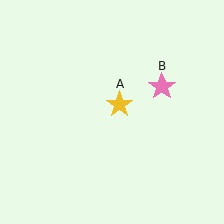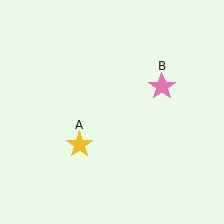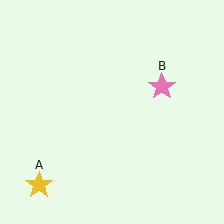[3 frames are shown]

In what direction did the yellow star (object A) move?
The yellow star (object A) moved down and to the left.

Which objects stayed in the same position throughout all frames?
Pink star (object B) remained stationary.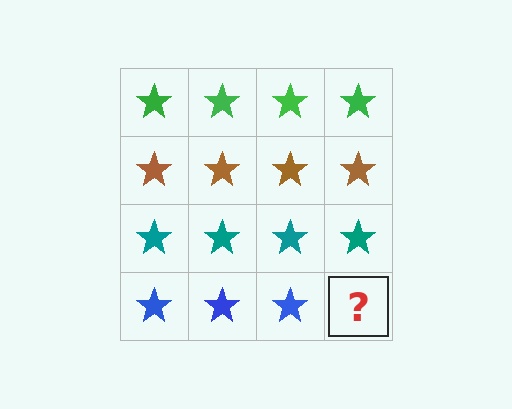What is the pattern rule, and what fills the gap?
The rule is that each row has a consistent color. The gap should be filled with a blue star.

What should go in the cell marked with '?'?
The missing cell should contain a blue star.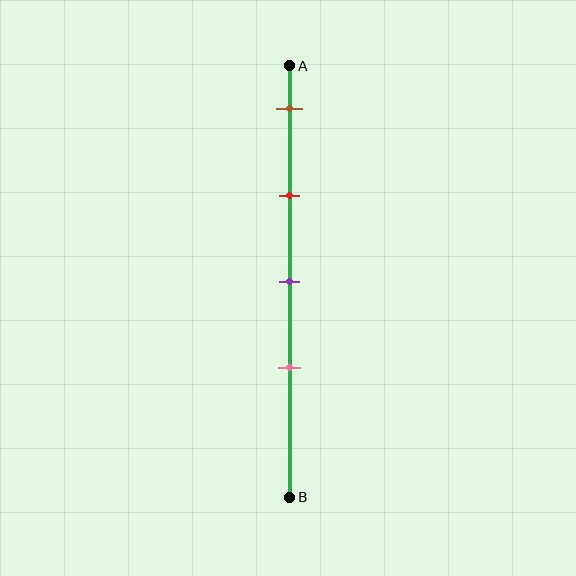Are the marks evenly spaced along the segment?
Yes, the marks are approximately evenly spaced.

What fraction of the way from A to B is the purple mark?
The purple mark is approximately 50% (0.5) of the way from A to B.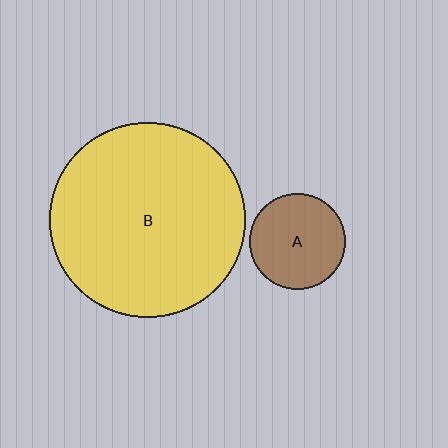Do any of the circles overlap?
No, none of the circles overlap.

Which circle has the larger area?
Circle B (yellow).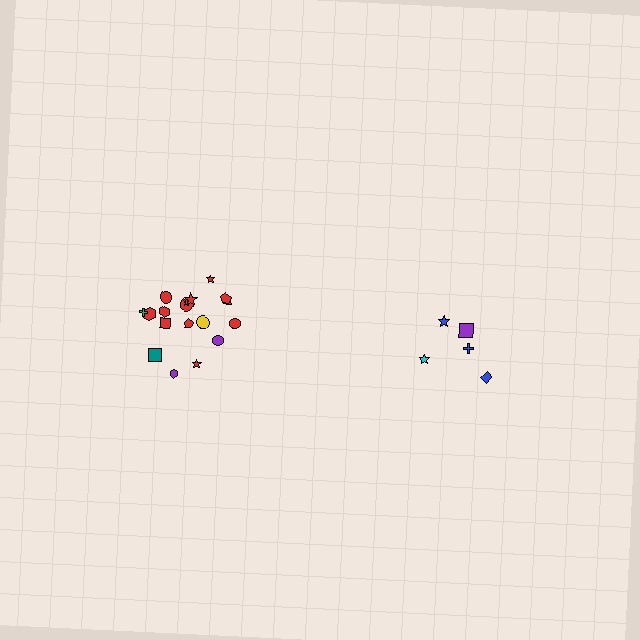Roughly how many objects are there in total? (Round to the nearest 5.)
Roughly 25 objects in total.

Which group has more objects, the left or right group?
The left group.